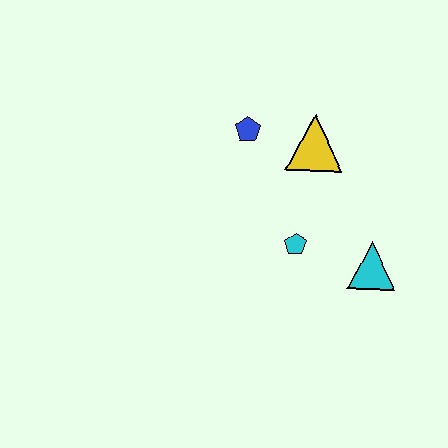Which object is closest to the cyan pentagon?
The cyan triangle is closest to the cyan pentagon.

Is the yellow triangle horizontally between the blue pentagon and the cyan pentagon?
No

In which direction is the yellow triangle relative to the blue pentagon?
The yellow triangle is to the right of the blue pentagon.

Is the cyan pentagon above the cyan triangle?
Yes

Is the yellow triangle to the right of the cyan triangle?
No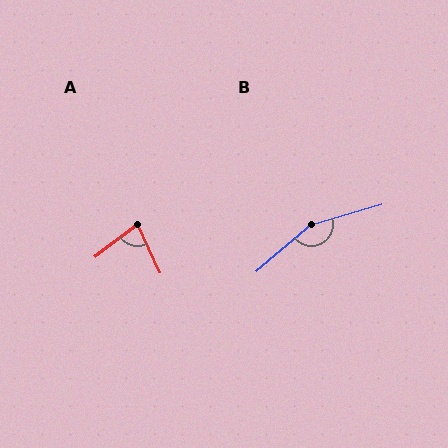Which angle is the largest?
B, at approximately 156 degrees.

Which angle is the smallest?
A, at approximately 77 degrees.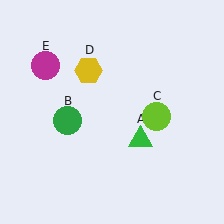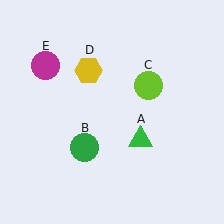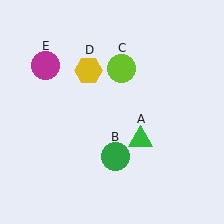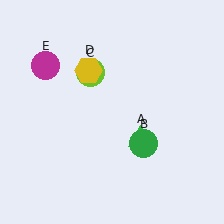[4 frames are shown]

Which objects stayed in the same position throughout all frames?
Green triangle (object A) and yellow hexagon (object D) and magenta circle (object E) remained stationary.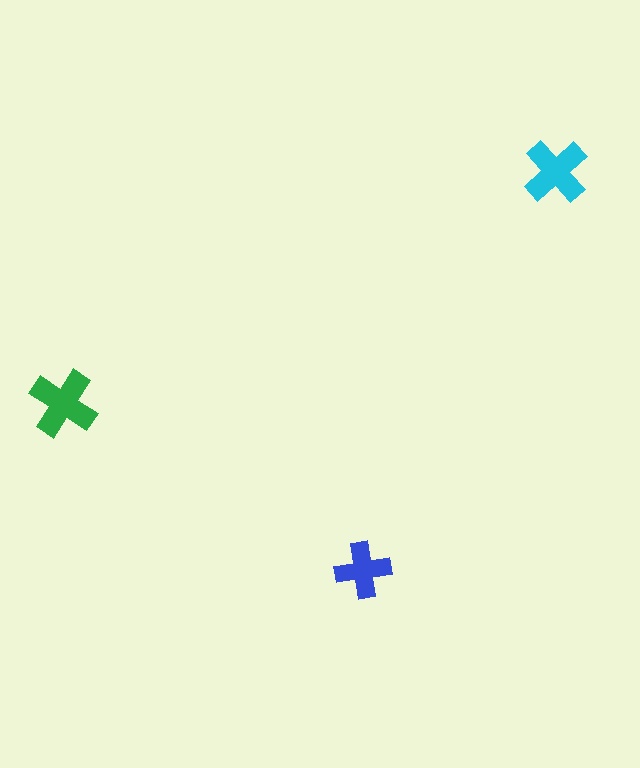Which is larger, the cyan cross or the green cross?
The green one.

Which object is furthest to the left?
The green cross is leftmost.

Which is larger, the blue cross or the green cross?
The green one.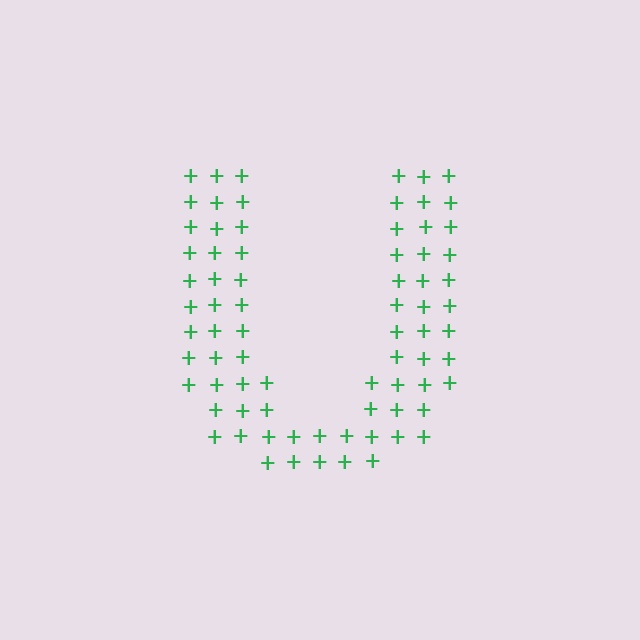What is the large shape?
The large shape is the letter U.